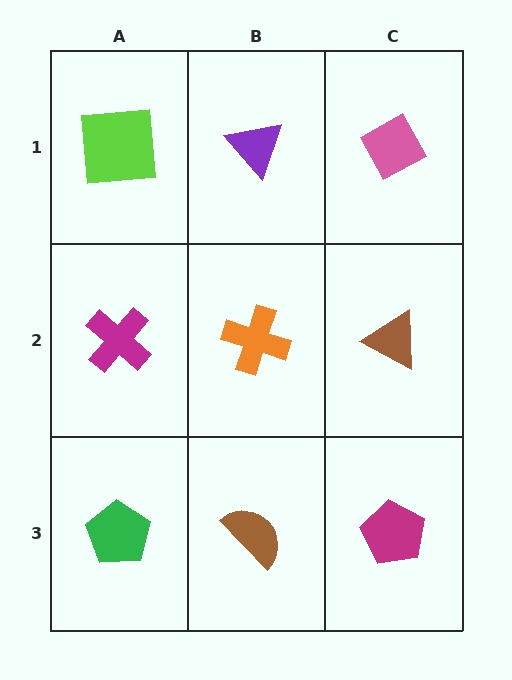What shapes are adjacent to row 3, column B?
An orange cross (row 2, column B), a green pentagon (row 3, column A), a magenta pentagon (row 3, column C).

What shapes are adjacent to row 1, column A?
A magenta cross (row 2, column A), a purple triangle (row 1, column B).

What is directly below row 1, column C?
A brown triangle.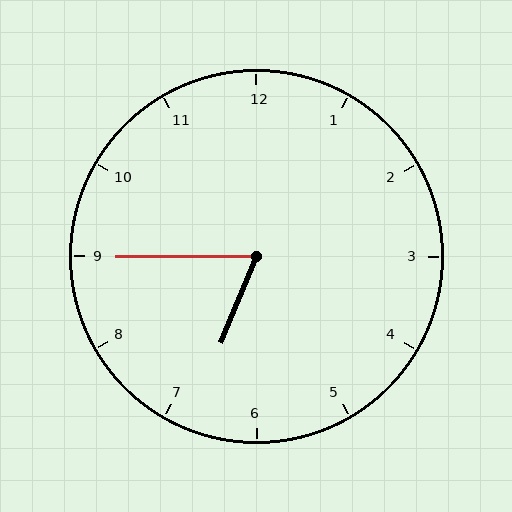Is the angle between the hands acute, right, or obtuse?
It is acute.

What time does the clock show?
6:45.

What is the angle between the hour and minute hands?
Approximately 68 degrees.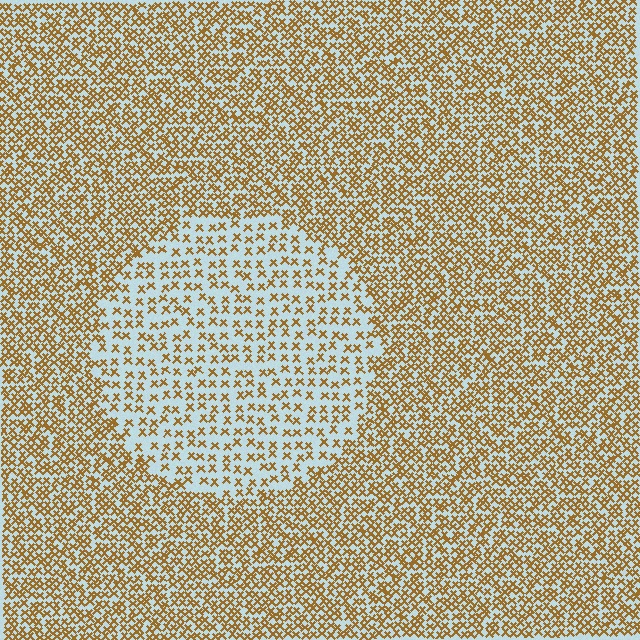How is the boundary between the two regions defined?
The boundary is defined by a change in element density (approximately 2.1x ratio). All elements are the same color, size, and shape.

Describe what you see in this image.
The image contains small brown elements arranged at two different densities. A circle-shaped region is visible where the elements are less densely packed than the surrounding area.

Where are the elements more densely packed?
The elements are more densely packed outside the circle boundary.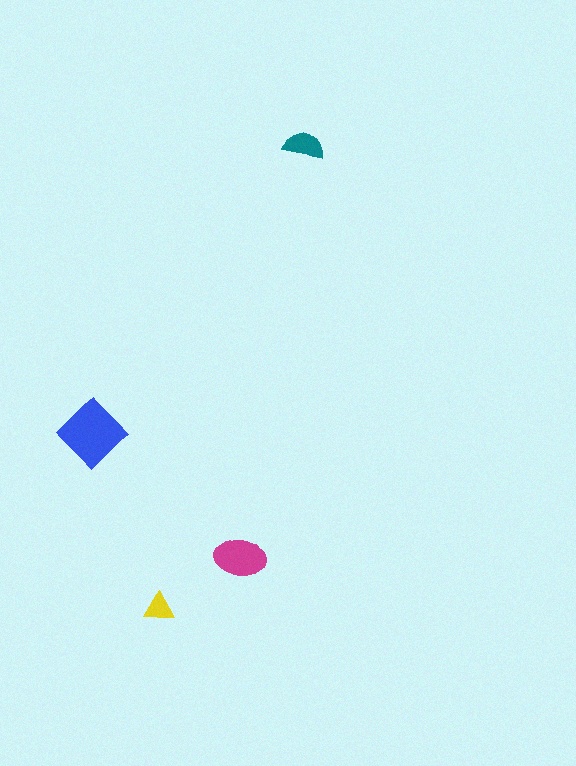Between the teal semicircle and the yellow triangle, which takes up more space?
The teal semicircle.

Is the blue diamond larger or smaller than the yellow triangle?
Larger.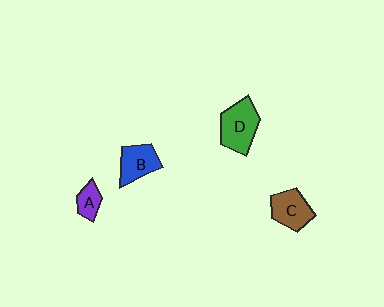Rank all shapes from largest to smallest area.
From largest to smallest: D (green), C (brown), B (blue), A (purple).